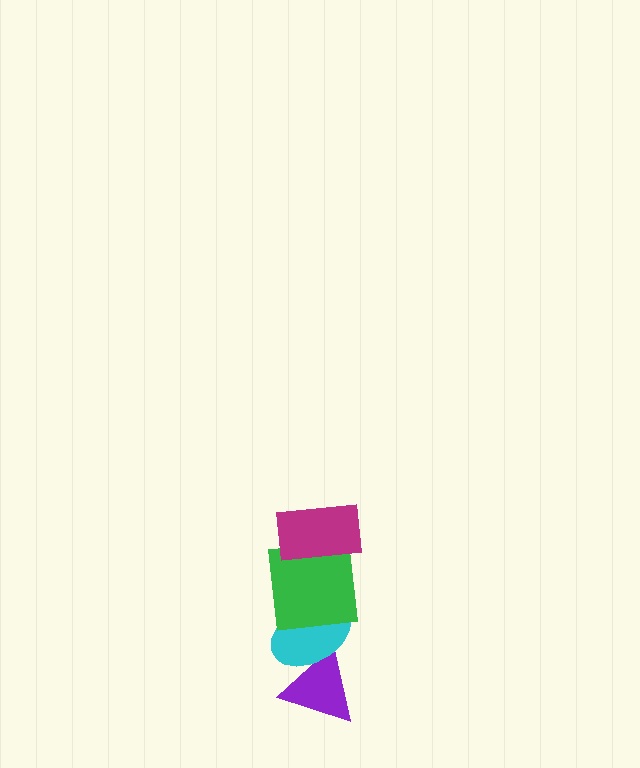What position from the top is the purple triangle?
The purple triangle is 4th from the top.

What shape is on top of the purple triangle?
The cyan ellipse is on top of the purple triangle.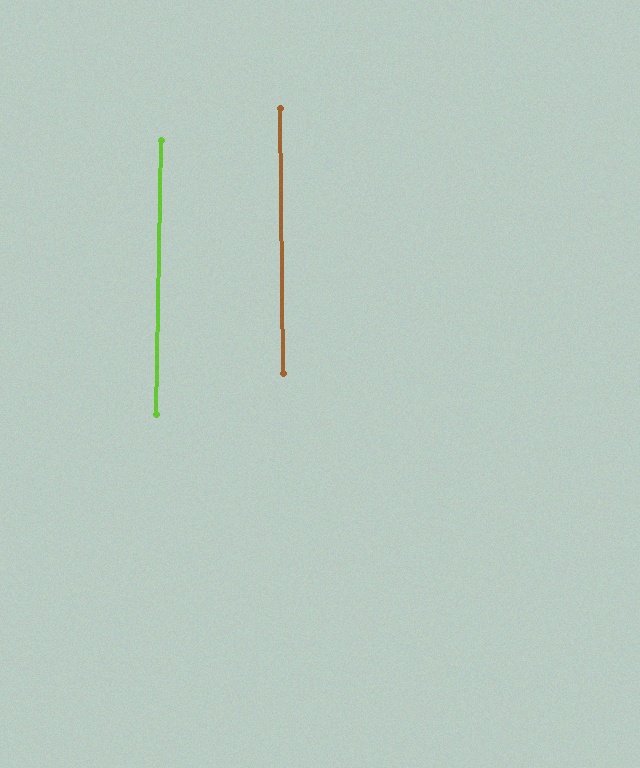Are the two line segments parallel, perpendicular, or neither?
Parallel — their directions differ by only 1.8°.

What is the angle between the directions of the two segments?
Approximately 2 degrees.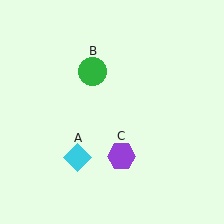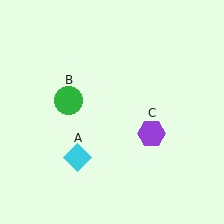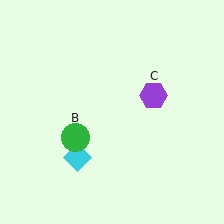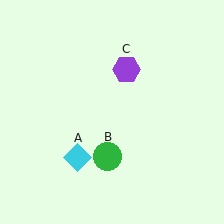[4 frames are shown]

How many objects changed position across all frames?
2 objects changed position: green circle (object B), purple hexagon (object C).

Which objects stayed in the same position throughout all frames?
Cyan diamond (object A) remained stationary.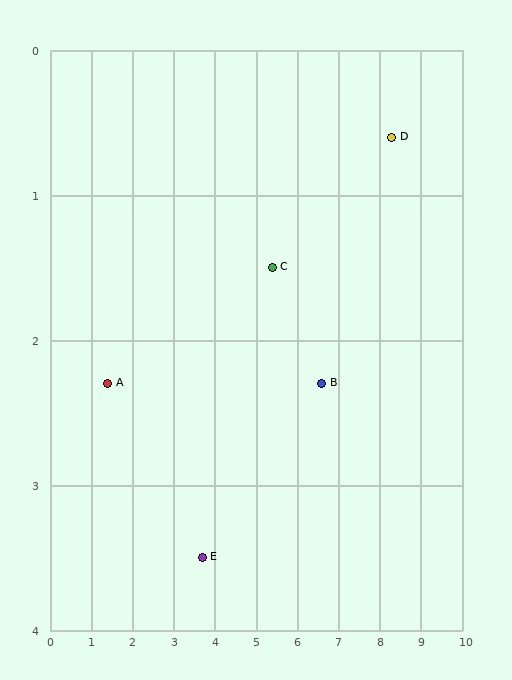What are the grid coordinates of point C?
Point C is at approximately (5.4, 1.5).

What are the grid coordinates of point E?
Point E is at approximately (3.7, 3.5).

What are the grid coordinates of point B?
Point B is at approximately (6.6, 2.3).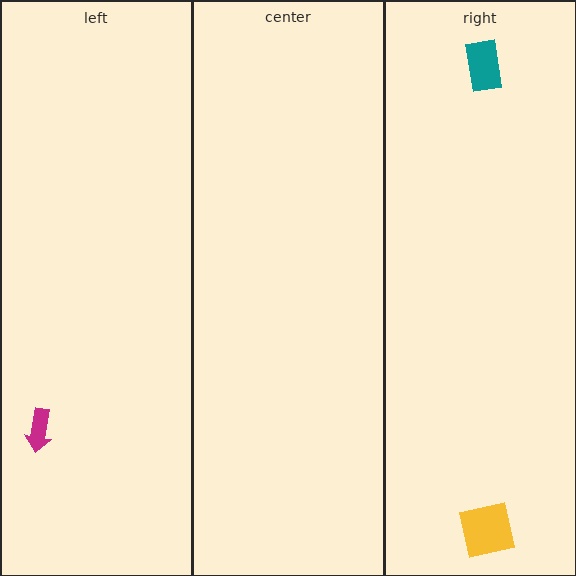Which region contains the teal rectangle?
The right region.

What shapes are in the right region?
The yellow square, the teal rectangle.